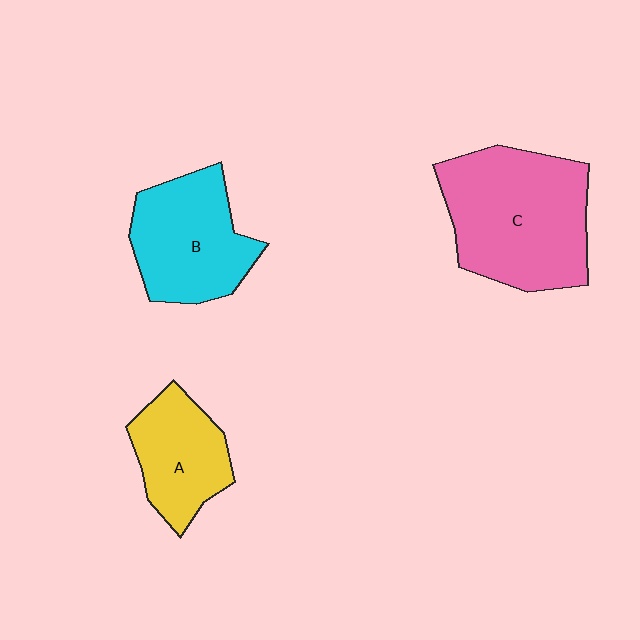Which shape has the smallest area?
Shape A (yellow).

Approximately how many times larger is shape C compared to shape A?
Approximately 1.8 times.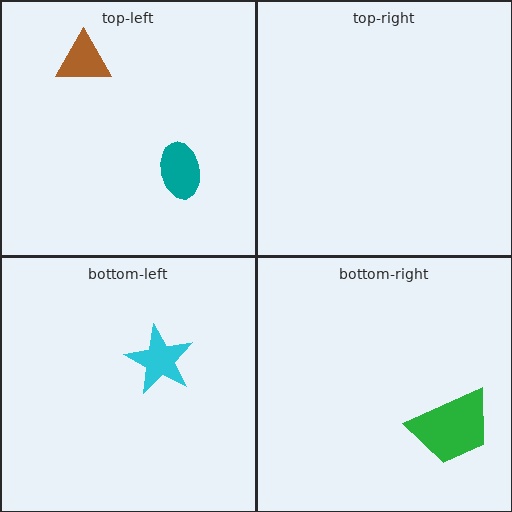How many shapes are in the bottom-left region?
1.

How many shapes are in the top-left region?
2.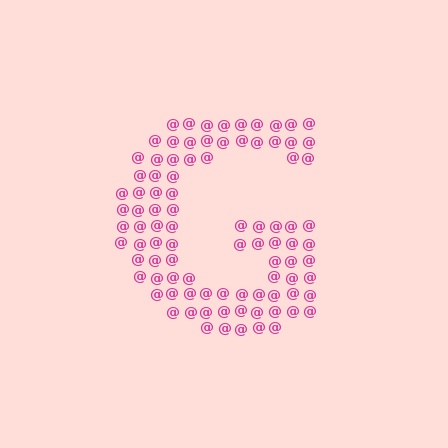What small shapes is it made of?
It is made of small at signs.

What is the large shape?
The large shape is the letter G.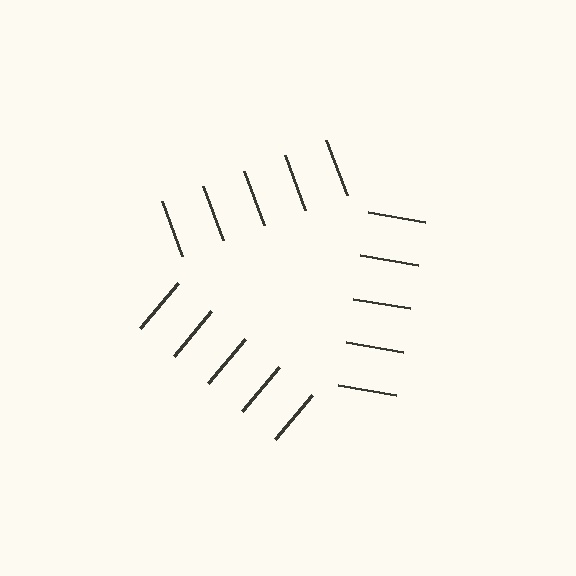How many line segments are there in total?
15 — 5 along each of the 3 edges.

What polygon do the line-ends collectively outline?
An illusory triangle — the line segments terminate on its edges but no continuous stroke is drawn.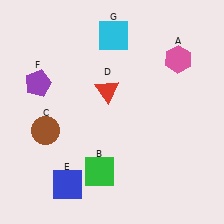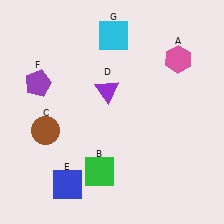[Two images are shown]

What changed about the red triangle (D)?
In Image 1, D is red. In Image 2, it changed to purple.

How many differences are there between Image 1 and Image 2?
There is 1 difference between the two images.